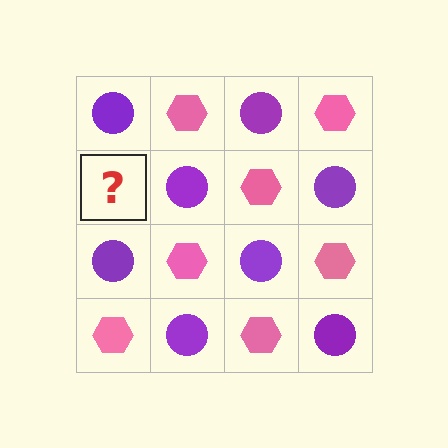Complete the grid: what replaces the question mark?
The question mark should be replaced with a pink hexagon.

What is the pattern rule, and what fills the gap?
The rule is that it alternates purple circle and pink hexagon in a checkerboard pattern. The gap should be filled with a pink hexagon.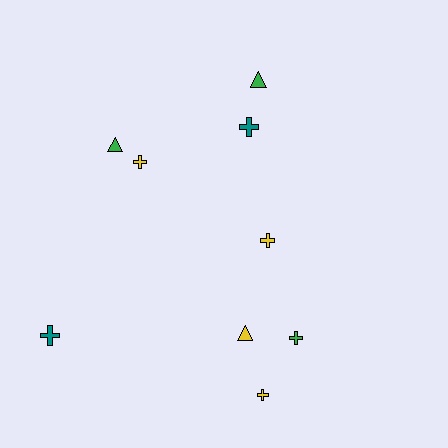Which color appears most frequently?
Yellow, with 4 objects.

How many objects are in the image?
There are 9 objects.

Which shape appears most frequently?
Cross, with 6 objects.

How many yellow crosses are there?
There are 3 yellow crosses.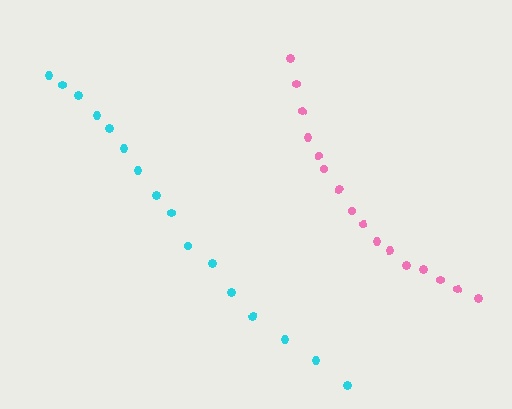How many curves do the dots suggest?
There are 2 distinct paths.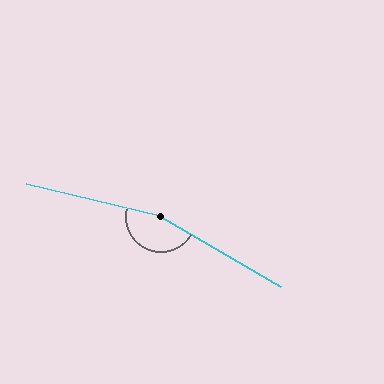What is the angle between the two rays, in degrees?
Approximately 163 degrees.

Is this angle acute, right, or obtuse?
It is obtuse.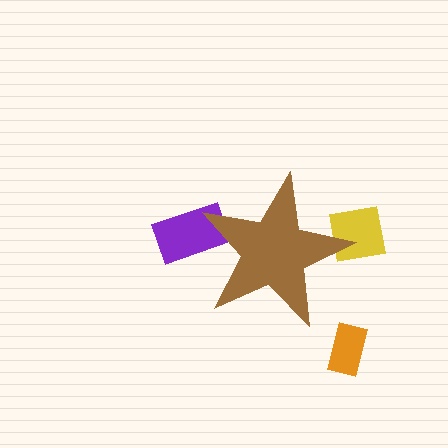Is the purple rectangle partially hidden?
Yes, the purple rectangle is partially hidden behind the brown star.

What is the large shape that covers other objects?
A brown star.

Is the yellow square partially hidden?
Yes, the yellow square is partially hidden behind the brown star.